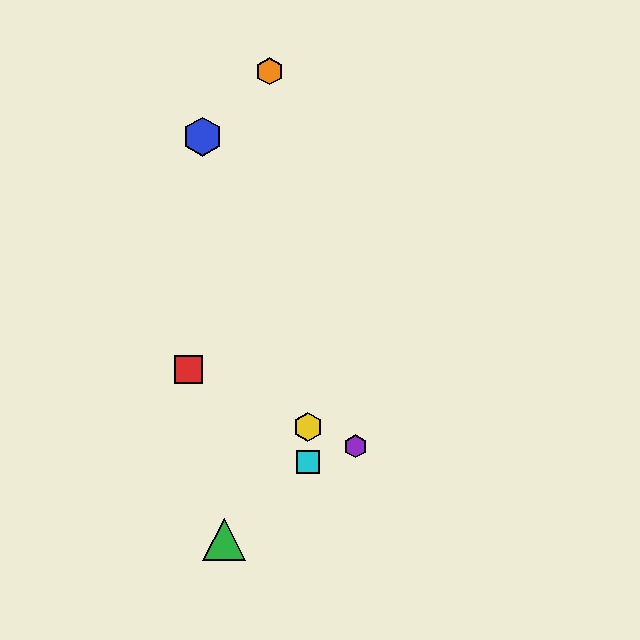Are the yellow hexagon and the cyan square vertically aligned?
Yes, both are at x≈308.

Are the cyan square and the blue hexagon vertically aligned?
No, the cyan square is at x≈308 and the blue hexagon is at x≈203.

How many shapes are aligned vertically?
2 shapes (the yellow hexagon, the cyan square) are aligned vertically.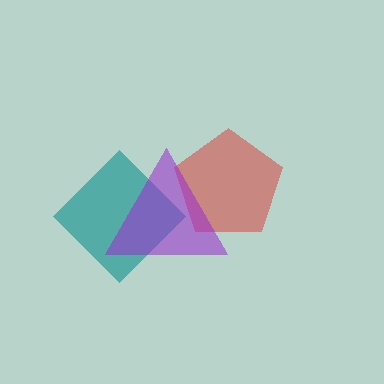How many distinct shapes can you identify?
There are 3 distinct shapes: a red pentagon, a teal diamond, a purple triangle.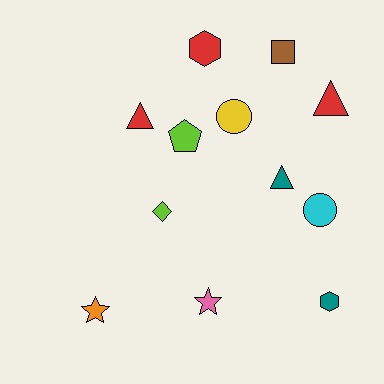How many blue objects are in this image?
There are no blue objects.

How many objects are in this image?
There are 12 objects.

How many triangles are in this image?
There are 3 triangles.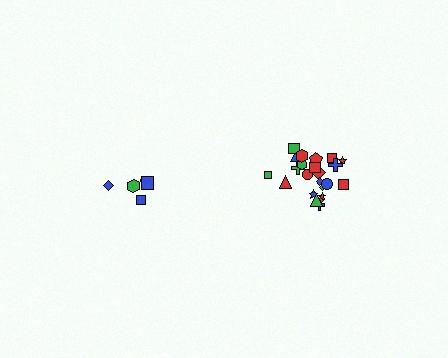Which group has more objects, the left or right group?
The right group.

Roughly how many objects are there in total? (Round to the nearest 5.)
Roughly 30 objects in total.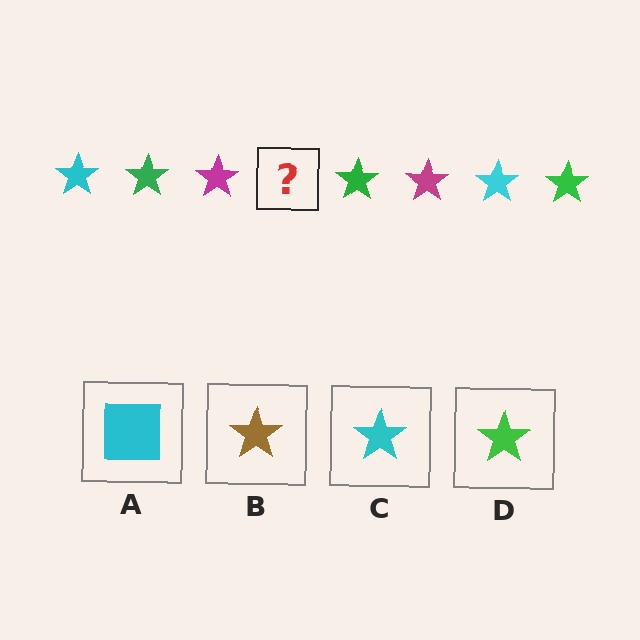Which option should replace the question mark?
Option C.